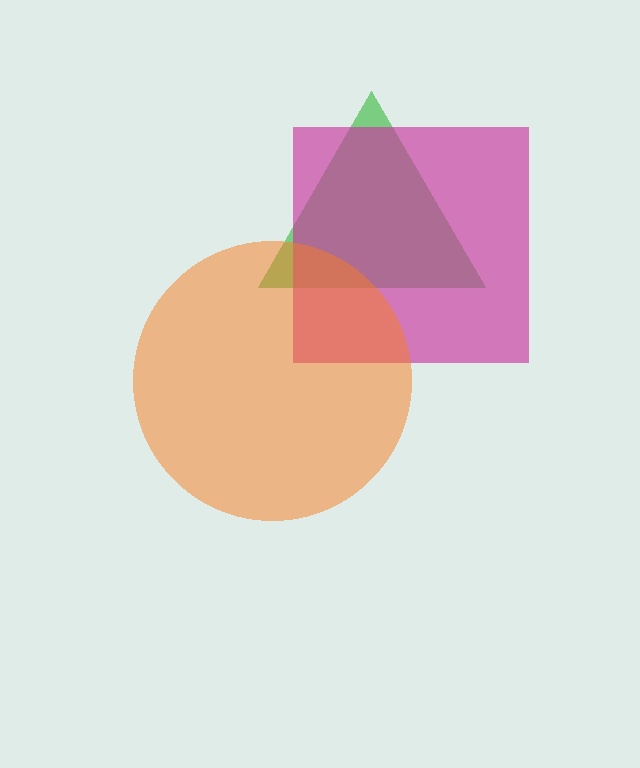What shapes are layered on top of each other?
The layered shapes are: a green triangle, a magenta square, an orange circle.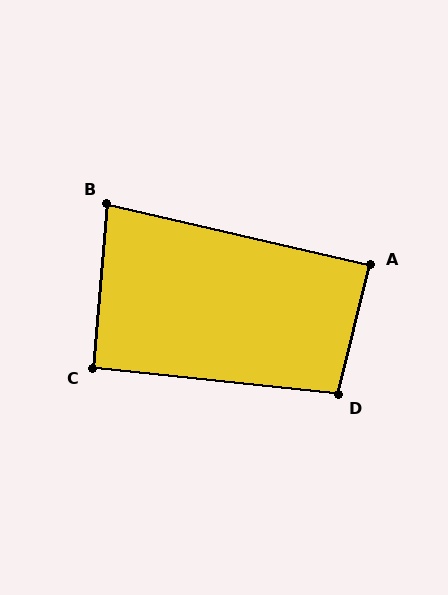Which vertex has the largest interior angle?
D, at approximately 98 degrees.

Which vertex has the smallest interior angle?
B, at approximately 82 degrees.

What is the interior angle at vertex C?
Approximately 91 degrees (approximately right).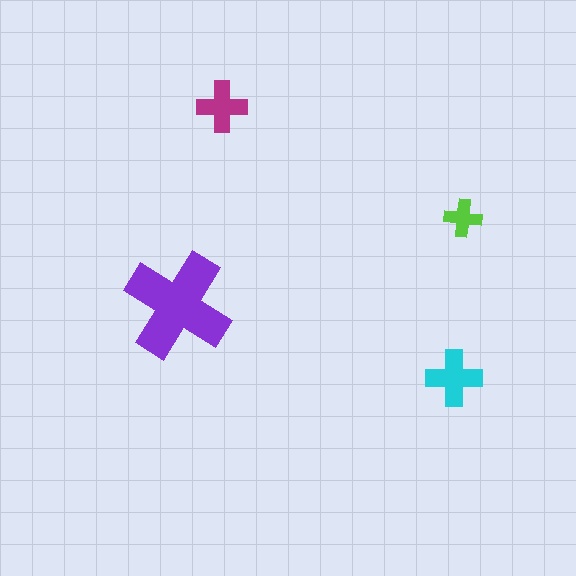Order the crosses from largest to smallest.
the purple one, the cyan one, the magenta one, the lime one.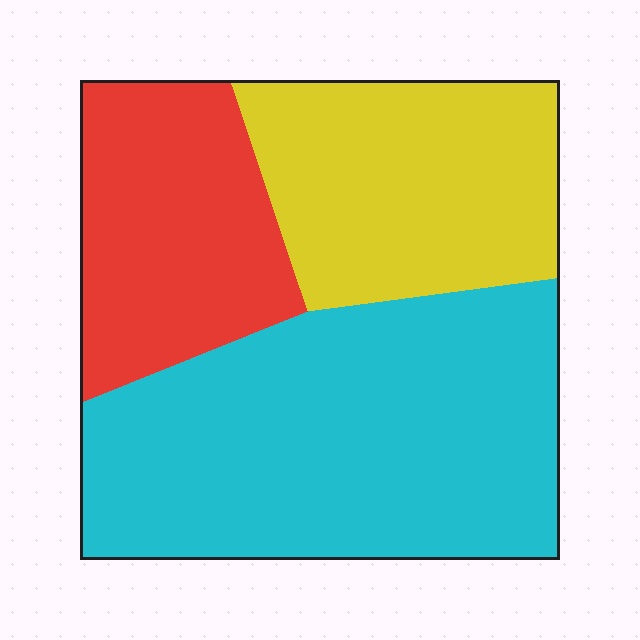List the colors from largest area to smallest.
From largest to smallest: cyan, yellow, red.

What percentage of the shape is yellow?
Yellow takes up about one quarter (1/4) of the shape.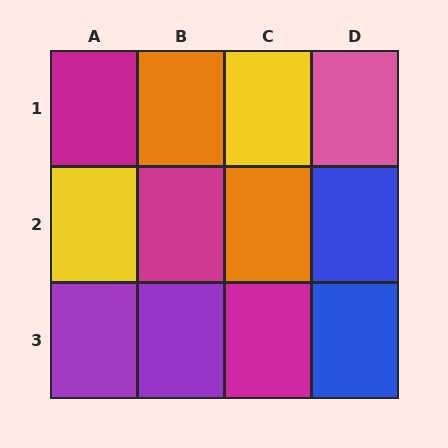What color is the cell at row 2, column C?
Orange.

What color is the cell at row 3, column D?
Blue.